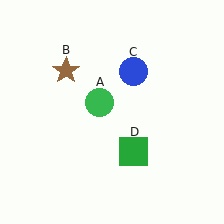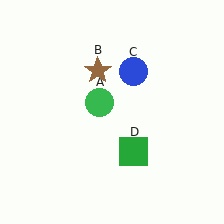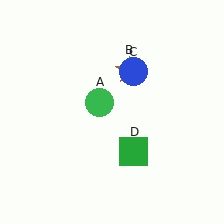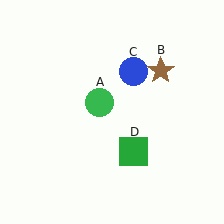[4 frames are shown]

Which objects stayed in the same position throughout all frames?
Green circle (object A) and blue circle (object C) and green square (object D) remained stationary.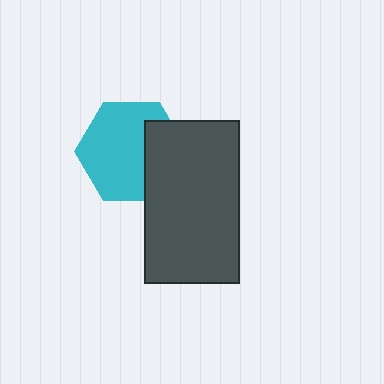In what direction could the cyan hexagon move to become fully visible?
The cyan hexagon could move left. That would shift it out from behind the dark gray rectangle entirely.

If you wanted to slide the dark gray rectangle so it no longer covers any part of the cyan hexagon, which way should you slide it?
Slide it right — that is the most direct way to separate the two shapes.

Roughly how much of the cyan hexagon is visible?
Most of it is visible (roughly 69%).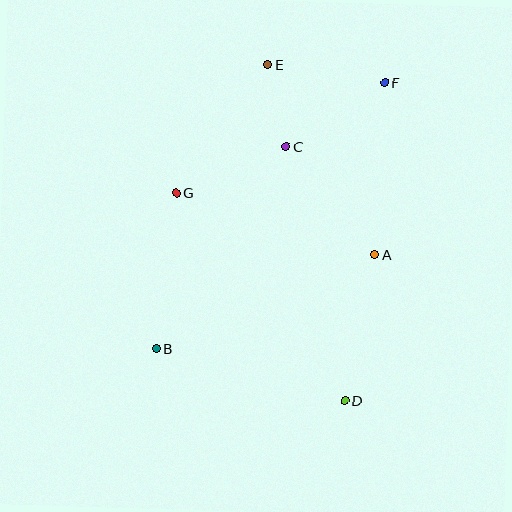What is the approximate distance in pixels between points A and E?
The distance between A and E is approximately 218 pixels.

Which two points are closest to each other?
Points C and E are closest to each other.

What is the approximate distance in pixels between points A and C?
The distance between A and C is approximately 140 pixels.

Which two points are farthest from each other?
Points B and F are farthest from each other.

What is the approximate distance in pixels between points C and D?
The distance between C and D is approximately 261 pixels.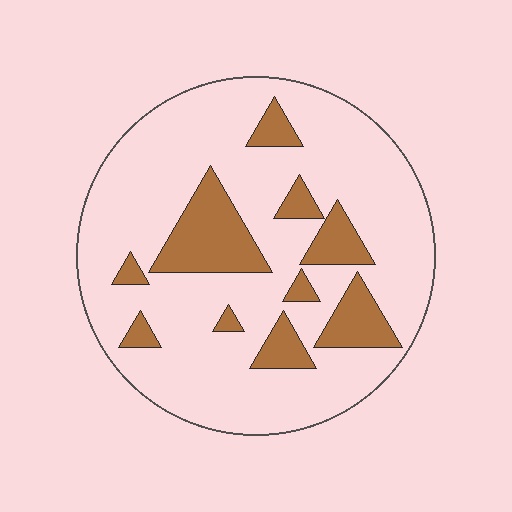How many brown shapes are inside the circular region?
10.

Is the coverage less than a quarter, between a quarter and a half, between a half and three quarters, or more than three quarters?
Less than a quarter.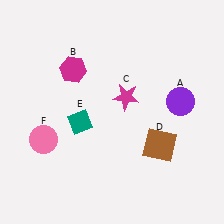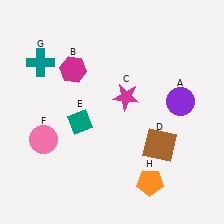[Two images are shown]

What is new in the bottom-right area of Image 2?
An orange pentagon (H) was added in the bottom-right area of Image 2.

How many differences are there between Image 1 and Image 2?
There are 2 differences between the two images.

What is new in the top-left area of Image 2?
A teal cross (G) was added in the top-left area of Image 2.